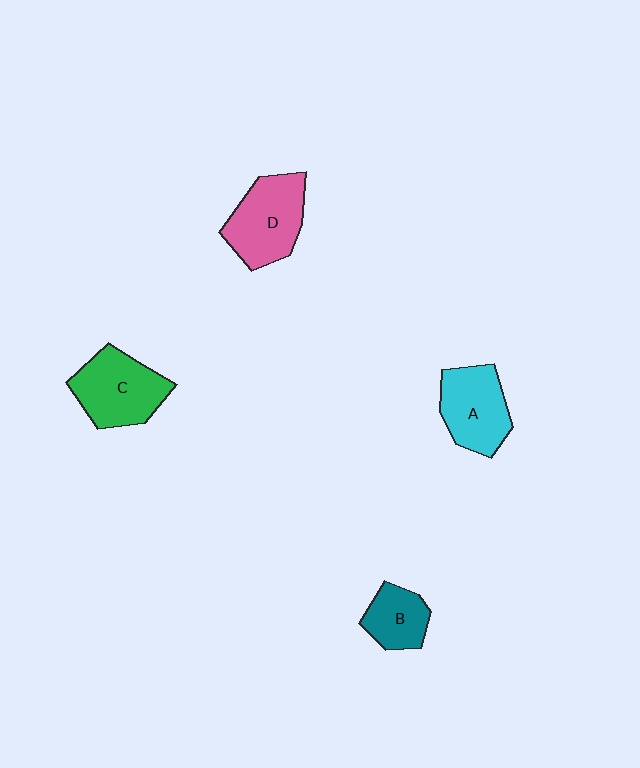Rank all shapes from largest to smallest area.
From largest to smallest: C (green), D (pink), A (cyan), B (teal).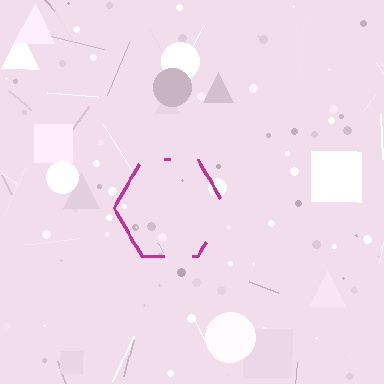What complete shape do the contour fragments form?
The contour fragments form a hexagon.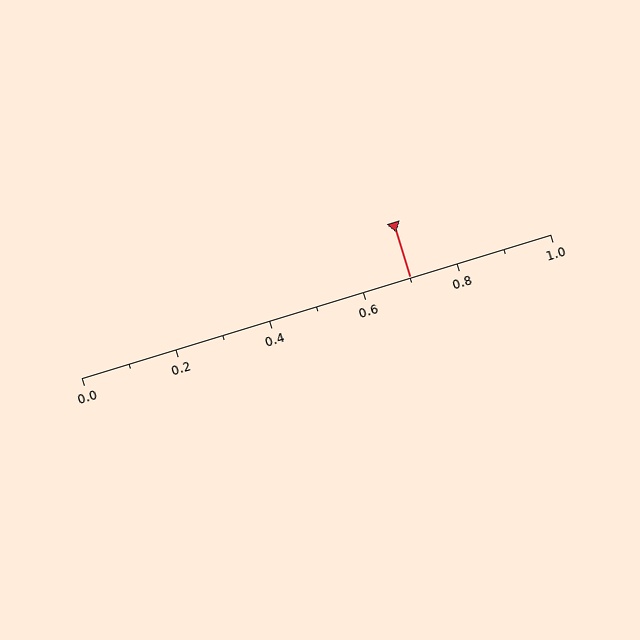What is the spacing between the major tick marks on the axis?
The major ticks are spaced 0.2 apart.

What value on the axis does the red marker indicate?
The marker indicates approximately 0.7.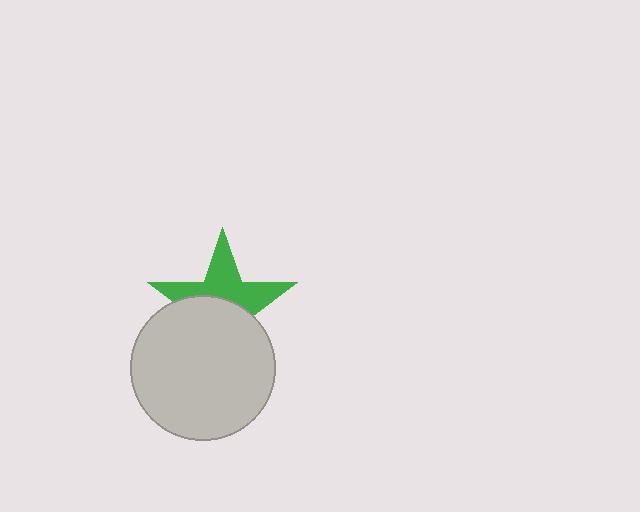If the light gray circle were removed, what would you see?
You would see the complete green star.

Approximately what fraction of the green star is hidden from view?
Roughly 52% of the green star is hidden behind the light gray circle.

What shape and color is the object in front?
The object in front is a light gray circle.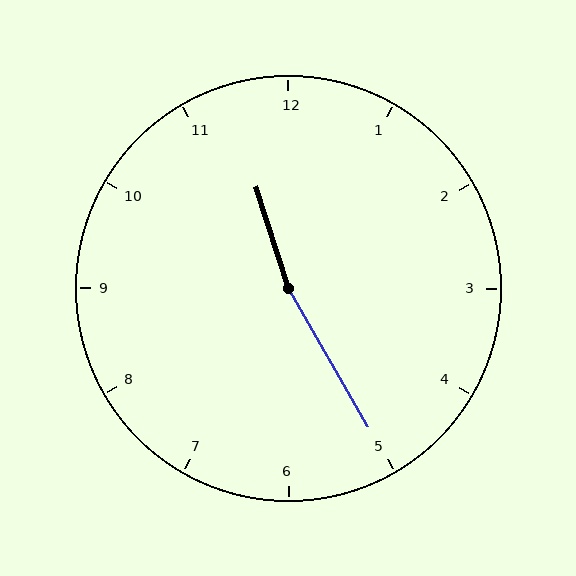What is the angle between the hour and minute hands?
Approximately 168 degrees.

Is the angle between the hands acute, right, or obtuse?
It is obtuse.